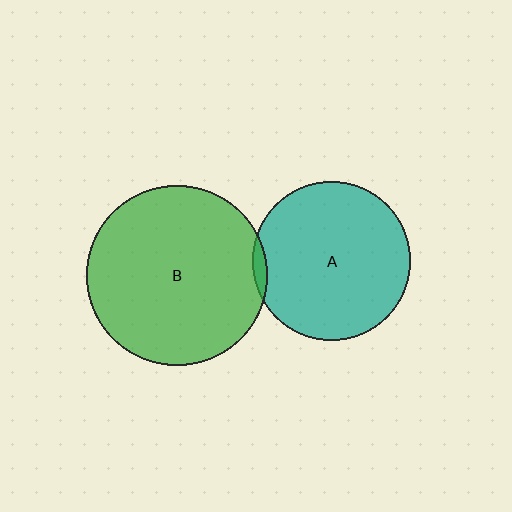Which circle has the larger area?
Circle B (green).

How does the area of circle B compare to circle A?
Approximately 1.3 times.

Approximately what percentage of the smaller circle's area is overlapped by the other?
Approximately 5%.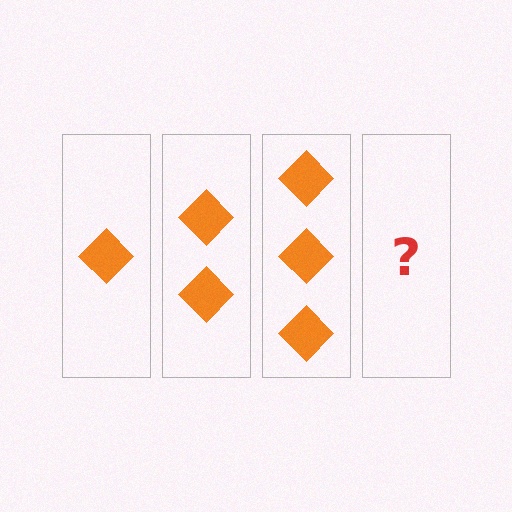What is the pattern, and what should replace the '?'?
The pattern is that each step adds one more diamond. The '?' should be 4 diamonds.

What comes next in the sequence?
The next element should be 4 diamonds.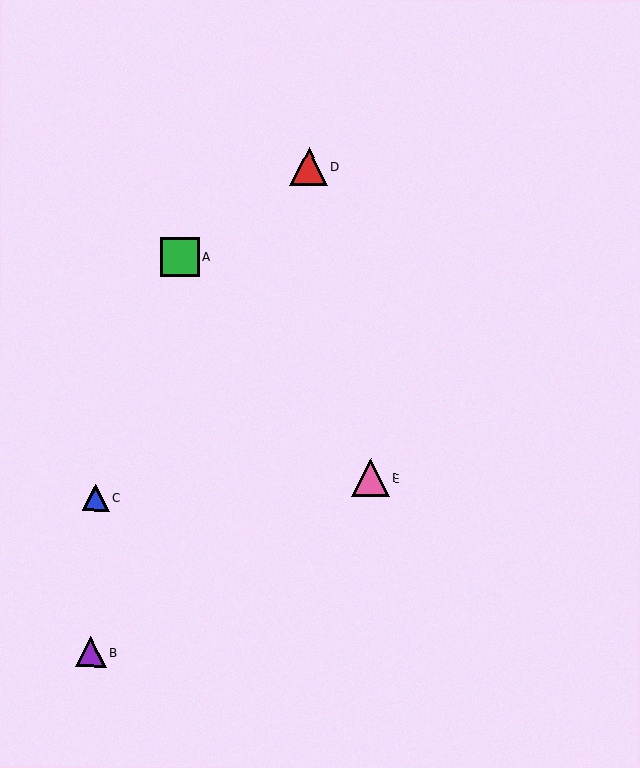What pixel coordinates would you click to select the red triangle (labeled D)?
Click at (309, 167) to select the red triangle D.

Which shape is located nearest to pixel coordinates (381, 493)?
The pink triangle (labeled E) at (371, 478) is nearest to that location.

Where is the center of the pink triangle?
The center of the pink triangle is at (371, 478).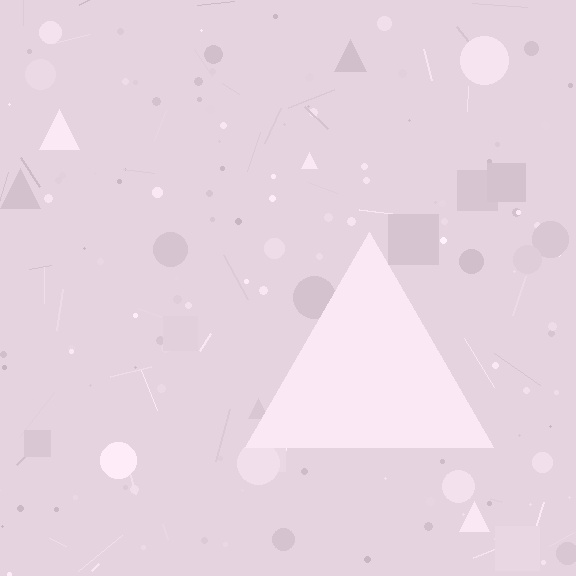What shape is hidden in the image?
A triangle is hidden in the image.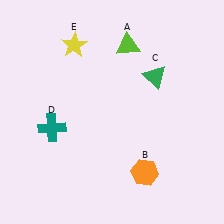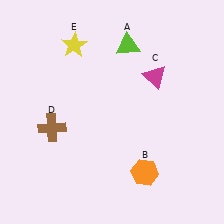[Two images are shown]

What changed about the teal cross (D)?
In Image 1, D is teal. In Image 2, it changed to brown.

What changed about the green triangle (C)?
In Image 1, C is green. In Image 2, it changed to magenta.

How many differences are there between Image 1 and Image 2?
There are 2 differences between the two images.